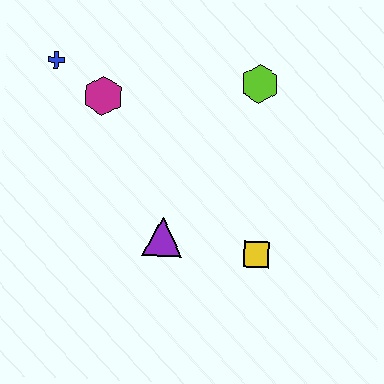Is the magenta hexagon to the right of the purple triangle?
No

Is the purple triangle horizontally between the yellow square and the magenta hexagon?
Yes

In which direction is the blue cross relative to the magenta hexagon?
The blue cross is to the left of the magenta hexagon.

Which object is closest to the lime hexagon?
The magenta hexagon is closest to the lime hexagon.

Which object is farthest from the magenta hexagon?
The yellow square is farthest from the magenta hexagon.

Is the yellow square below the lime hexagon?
Yes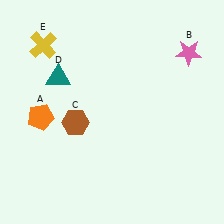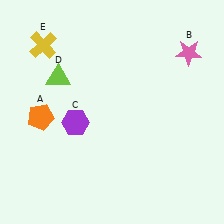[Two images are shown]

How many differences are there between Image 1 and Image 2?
There are 2 differences between the two images.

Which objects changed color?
C changed from brown to purple. D changed from teal to lime.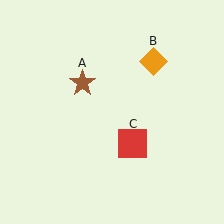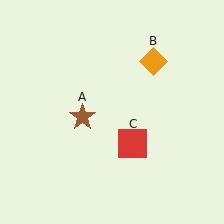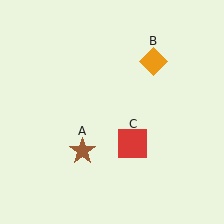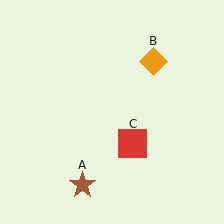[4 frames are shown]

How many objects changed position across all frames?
1 object changed position: brown star (object A).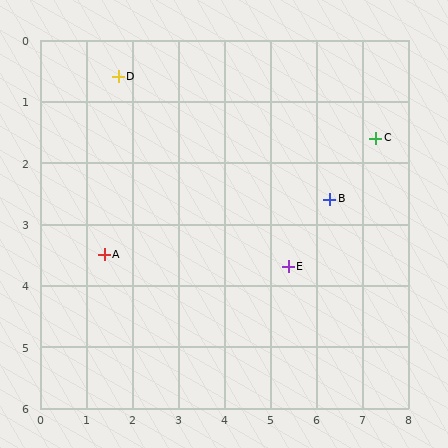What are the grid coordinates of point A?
Point A is at approximately (1.4, 3.5).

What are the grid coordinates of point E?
Point E is at approximately (5.4, 3.7).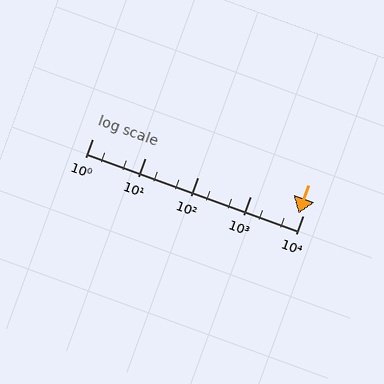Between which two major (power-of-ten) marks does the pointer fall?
The pointer is between 1000 and 10000.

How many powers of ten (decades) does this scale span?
The scale spans 4 decades, from 1 to 10000.